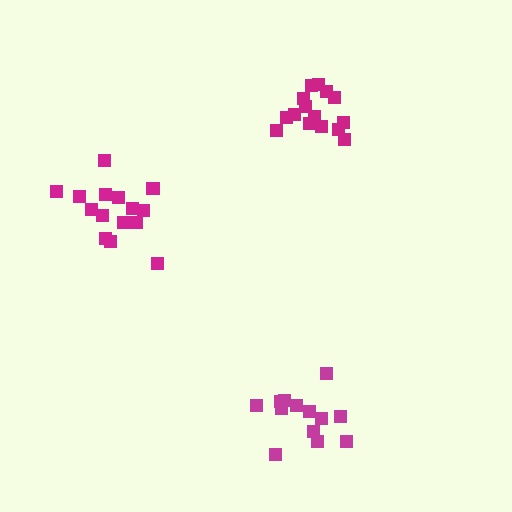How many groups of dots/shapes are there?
There are 3 groups.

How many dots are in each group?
Group 1: 15 dots, Group 2: 15 dots, Group 3: 13 dots (43 total).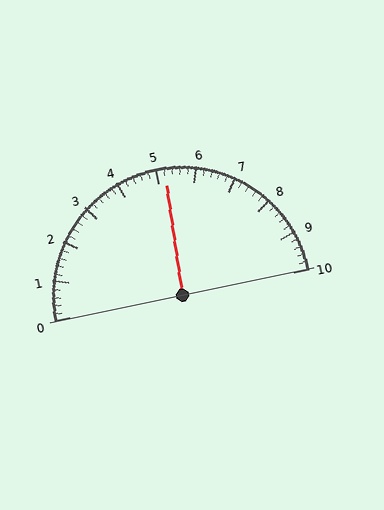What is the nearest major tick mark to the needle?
The nearest major tick mark is 5.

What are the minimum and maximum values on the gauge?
The gauge ranges from 0 to 10.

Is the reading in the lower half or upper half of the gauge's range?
The reading is in the upper half of the range (0 to 10).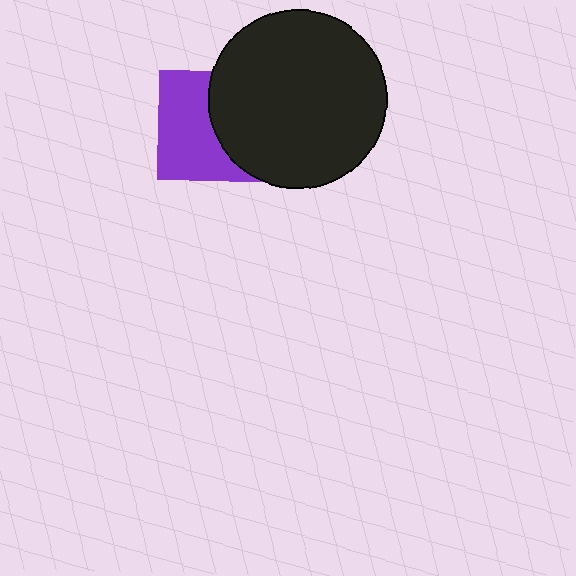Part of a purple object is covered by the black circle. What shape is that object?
It is a square.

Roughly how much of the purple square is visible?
About half of it is visible (roughly 57%).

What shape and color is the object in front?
The object in front is a black circle.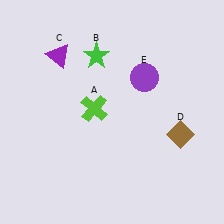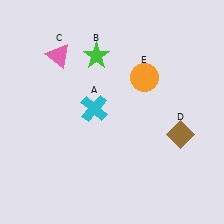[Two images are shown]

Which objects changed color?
A changed from lime to cyan. C changed from purple to pink. E changed from purple to orange.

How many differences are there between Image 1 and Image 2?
There are 3 differences between the two images.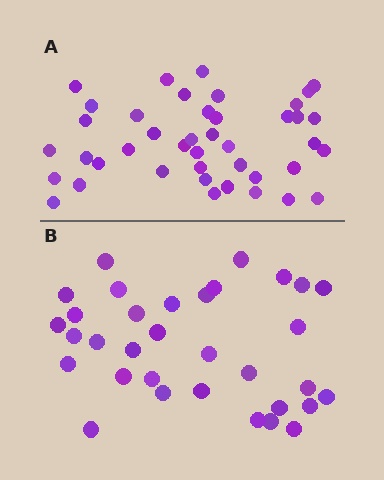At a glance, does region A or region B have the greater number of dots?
Region A (the top region) has more dots.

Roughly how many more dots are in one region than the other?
Region A has roughly 8 or so more dots than region B.